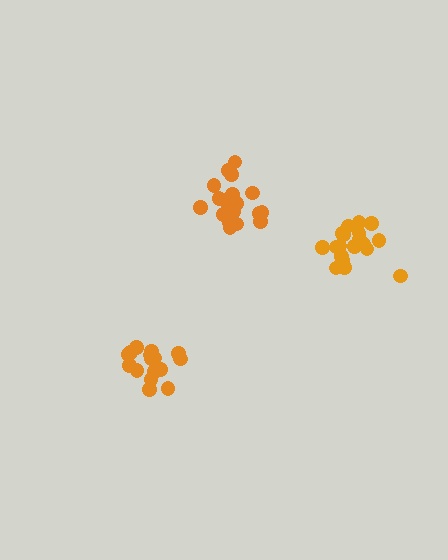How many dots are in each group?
Group 1: 19 dots, Group 2: 17 dots, Group 3: 19 dots (55 total).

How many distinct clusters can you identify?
There are 3 distinct clusters.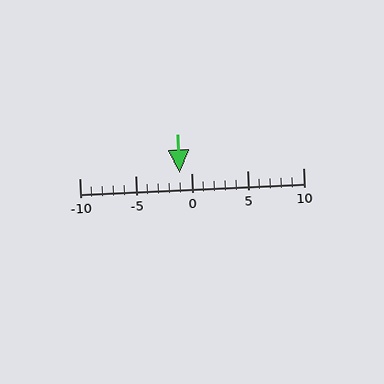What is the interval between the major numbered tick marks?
The major tick marks are spaced 5 units apart.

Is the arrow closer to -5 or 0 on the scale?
The arrow is closer to 0.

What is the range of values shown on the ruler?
The ruler shows values from -10 to 10.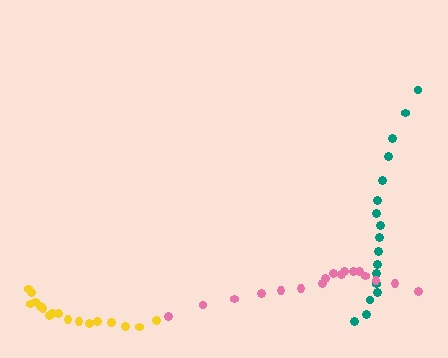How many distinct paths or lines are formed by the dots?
There are 3 distinct paths.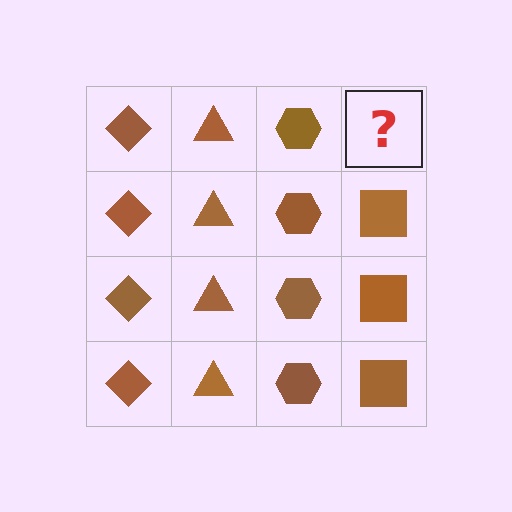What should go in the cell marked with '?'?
The missing cell should contain a brown square.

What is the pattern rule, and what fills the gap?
The rule is that each column has a consistent shape. The gap should be filled with a brown square.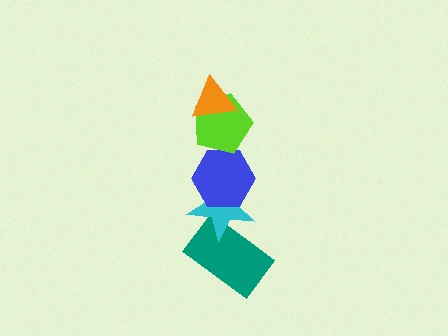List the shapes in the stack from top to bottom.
From top to bottom: the orange triangle, the lime pentagon, the blue hexagon, the cyan star, the teal rectangle.